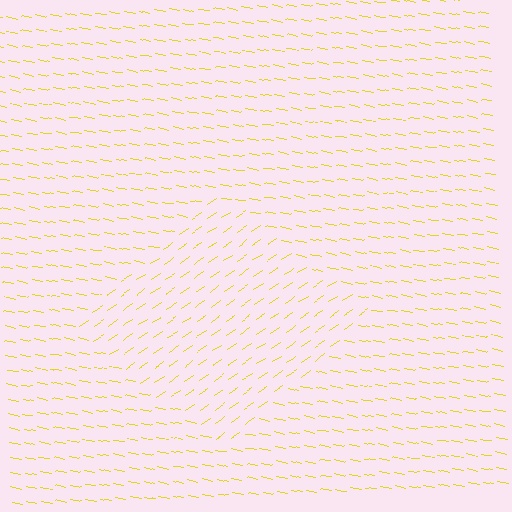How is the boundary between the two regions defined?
The boundary is defined purely by a change in line orientation (approximately 45 degrees difference). All lines are the same color and thickness.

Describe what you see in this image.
The image is filled with small yellow line segments. A diamond region in the image has lines oriented differently from the surrounding lines, creating a visible texture boundary.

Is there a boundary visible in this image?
Yes, there is a texture boundary formed by a change in line orientation.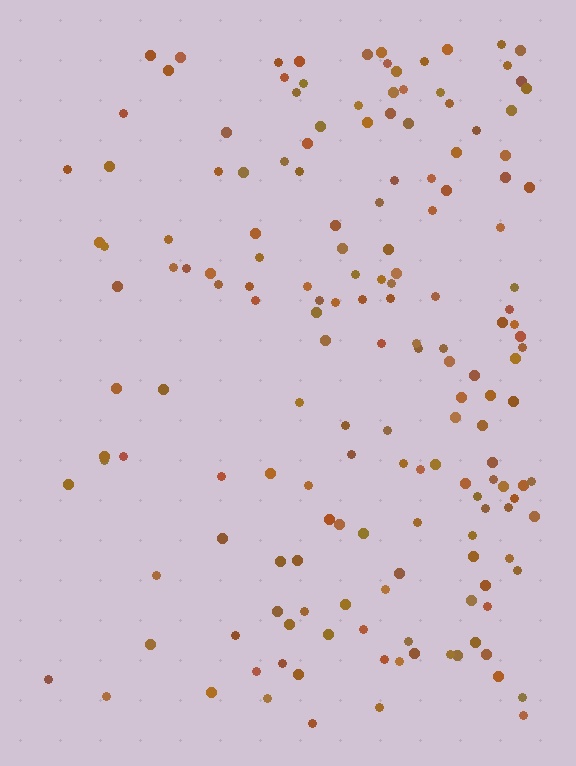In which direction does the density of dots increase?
From left to right, with the right side densest.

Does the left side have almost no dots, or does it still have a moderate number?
Still a moderate number, just noticeably fewer than the right.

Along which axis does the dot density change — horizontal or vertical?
Horizontal.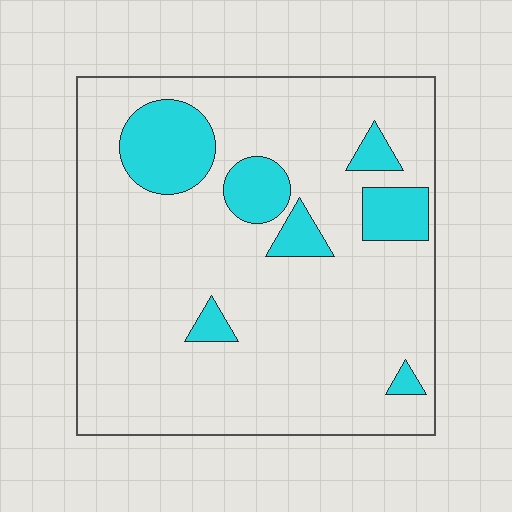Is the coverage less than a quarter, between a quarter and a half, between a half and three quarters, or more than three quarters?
Less than a quarter.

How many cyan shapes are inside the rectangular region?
7.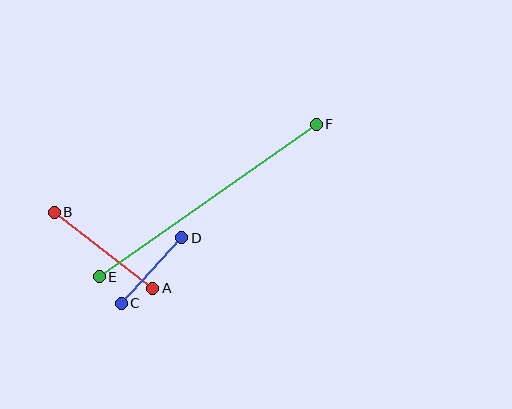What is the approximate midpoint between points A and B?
The midpoint is at approximately (103, 250) pixels.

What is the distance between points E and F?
The distance is approximately 265 pixels.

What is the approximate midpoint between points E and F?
The midpoint is at approximately (208, 200) pixels.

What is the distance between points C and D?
The distance is approximately 89 pixels.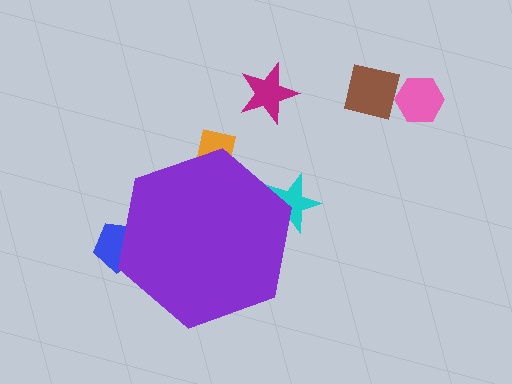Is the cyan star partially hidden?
Yes, the cyan star is partially hidden behind the purple hexagon.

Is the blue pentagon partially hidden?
Yes, the blue pentagon is partially hidden behind the purple hexagon.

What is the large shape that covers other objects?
A purple hexagon.